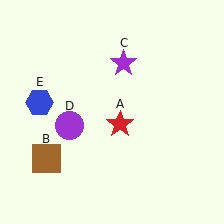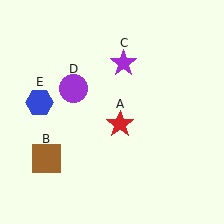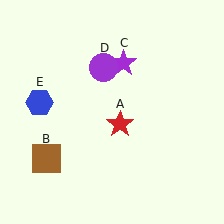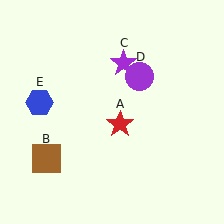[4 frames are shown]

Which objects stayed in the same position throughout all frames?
Red star (object A) and brown square (object B) and purple star (object C) and blue hexagon (object E) remained stationary.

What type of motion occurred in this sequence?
The purple circle (object D) rotated clockwise around the center of the scene.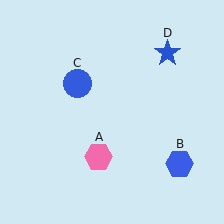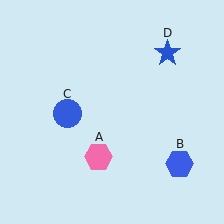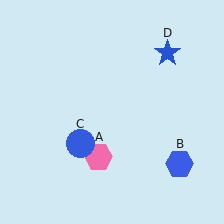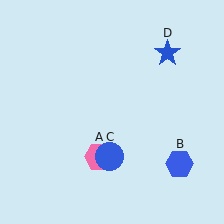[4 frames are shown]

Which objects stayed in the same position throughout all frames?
Pink hexagon (object A) and blue hexagon (object B) and blue star (object D) remained stationary.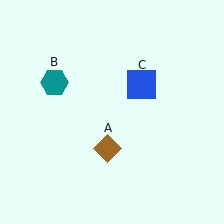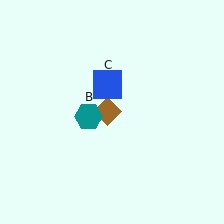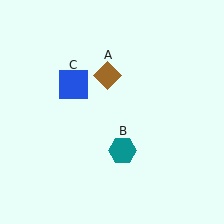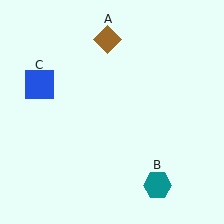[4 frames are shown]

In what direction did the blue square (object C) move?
The blue square (object C) moved left.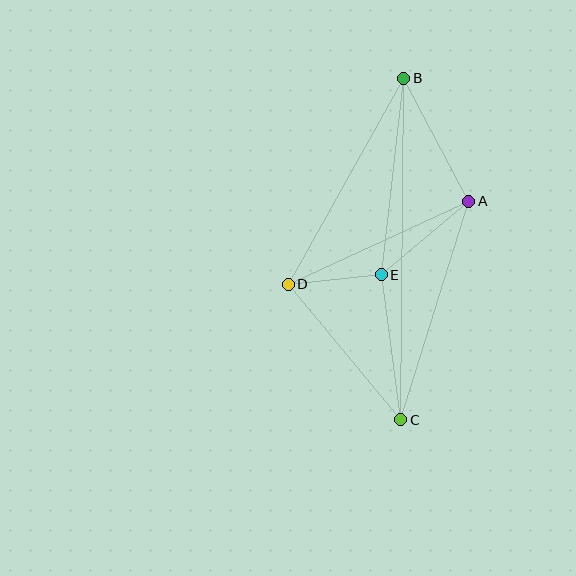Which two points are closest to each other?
Points D and E are closest to each other.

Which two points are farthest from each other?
Points B and C are farthest from each other.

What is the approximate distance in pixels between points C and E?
The distance between C and E is approximately 146 pixels.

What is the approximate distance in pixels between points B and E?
The distance between B and E is approximately 198 pixels.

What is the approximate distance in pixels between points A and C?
The distance between A and C is approximately 229 pixels.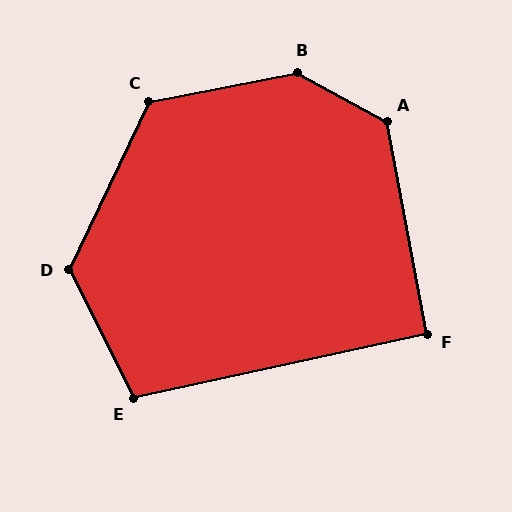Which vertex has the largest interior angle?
B, at approximately 140 degrees.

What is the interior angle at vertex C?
Approximately 127 degrees (obtuse).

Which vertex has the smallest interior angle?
F, at approximately 92 degrees.